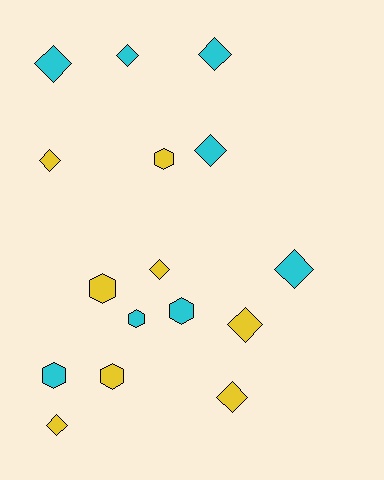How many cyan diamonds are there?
There are 5 cyan diamonds.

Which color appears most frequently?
Yellow, with 8 objects.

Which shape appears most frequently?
Diamond, with 10 objects.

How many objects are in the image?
There are 16 objects.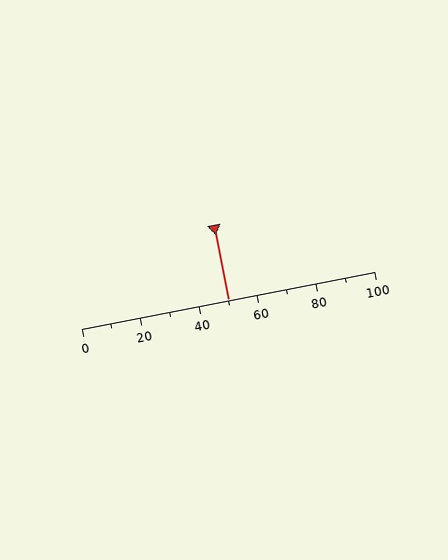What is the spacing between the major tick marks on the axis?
The major ticks are spaced 20 apart.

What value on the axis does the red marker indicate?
The marker indicates approximately 50.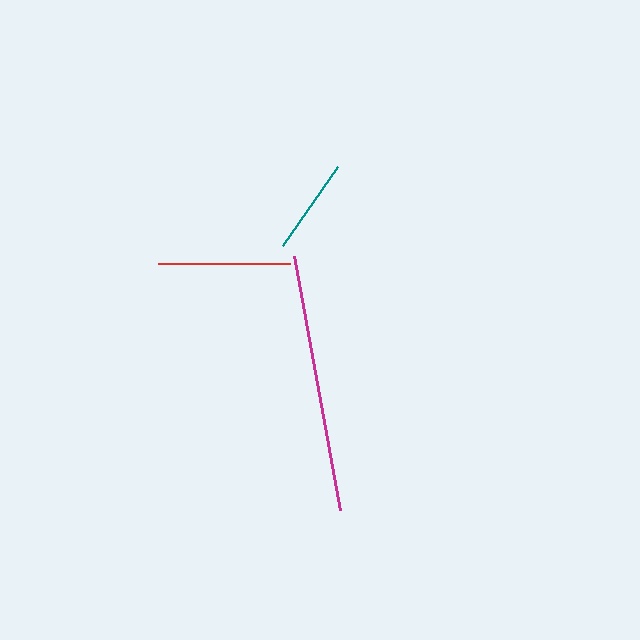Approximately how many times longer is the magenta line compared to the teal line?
The magenta line is approximately 2.7 times the length of the teal line.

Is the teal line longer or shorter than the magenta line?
The magenta line is longer than the teal line.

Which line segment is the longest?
The magenta line is the longest at approximately 259 pixels.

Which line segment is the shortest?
The teal line is the shortest at approximately 96 pixels.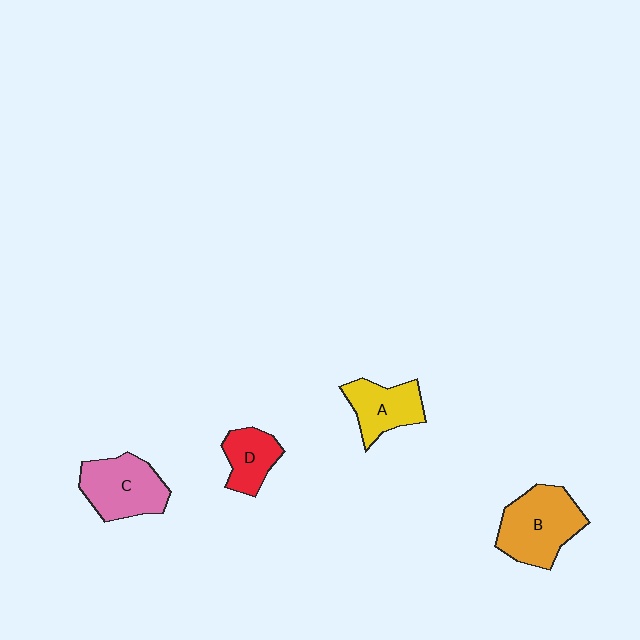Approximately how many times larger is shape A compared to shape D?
Approximately 1.2 times.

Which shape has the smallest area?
Shape D (red).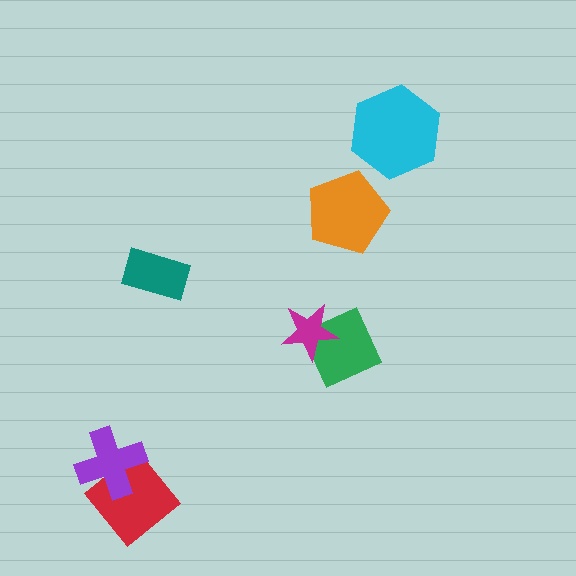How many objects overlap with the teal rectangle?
0 objects overlap with the teal rectangle.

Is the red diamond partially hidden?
Yes, it is partially covered by another shape.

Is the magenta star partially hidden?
No, no other shape covers it.